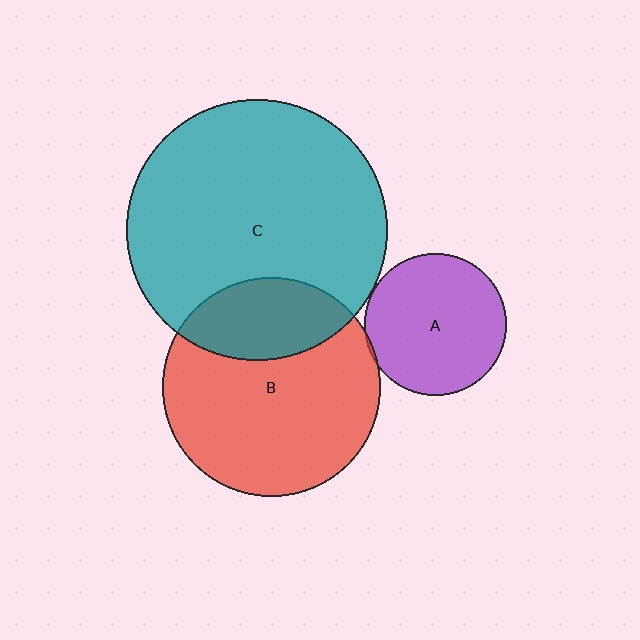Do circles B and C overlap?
Yes.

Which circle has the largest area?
Circle C (teal).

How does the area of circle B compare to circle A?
Approximately 2.4 times.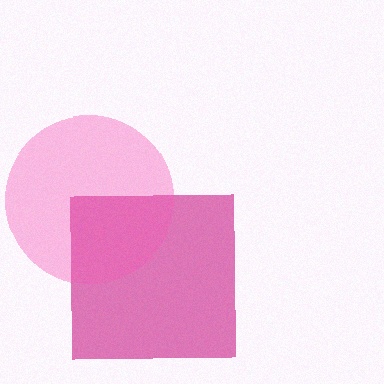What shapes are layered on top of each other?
The layered shapes are: a magenta square, a pink circle.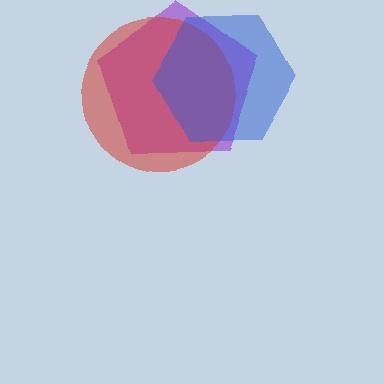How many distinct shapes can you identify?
There are 3 distinct shapes: a purple pentagon, a red circle, a blue hexagon.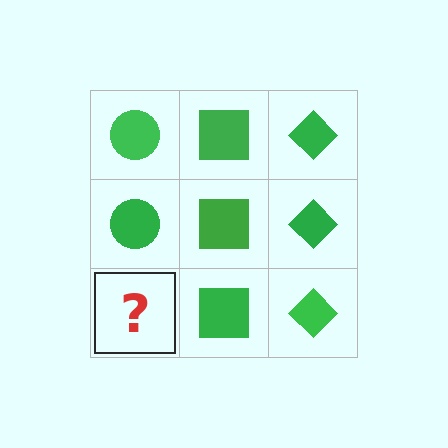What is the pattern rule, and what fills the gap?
The rule is that each column has a consistent shape. The gap should be filled with a green circle.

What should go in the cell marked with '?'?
The missing cell should contain a green circle.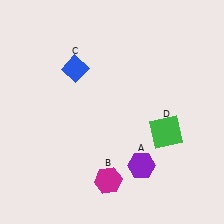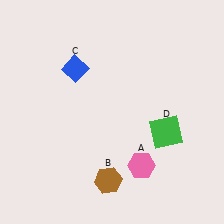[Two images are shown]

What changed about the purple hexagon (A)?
In Image 1, A is purple. In Image 2, it changed to pink.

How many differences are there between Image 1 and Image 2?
There are 2 differences between the two images.